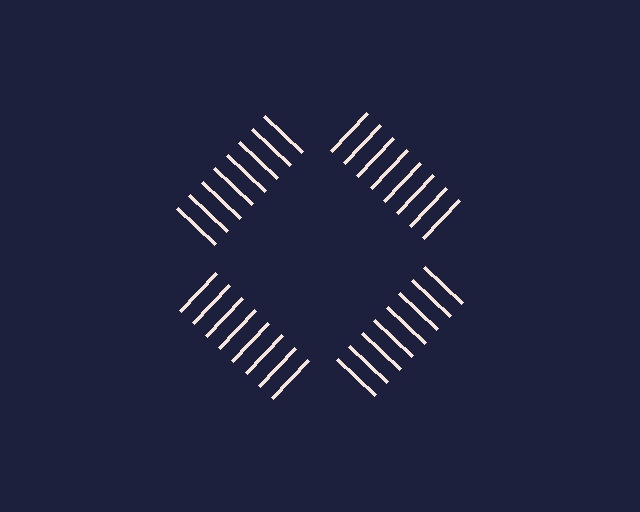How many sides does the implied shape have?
4 sides — the line-ends trace a square.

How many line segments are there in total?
32 — 8 along each of the 4 edges.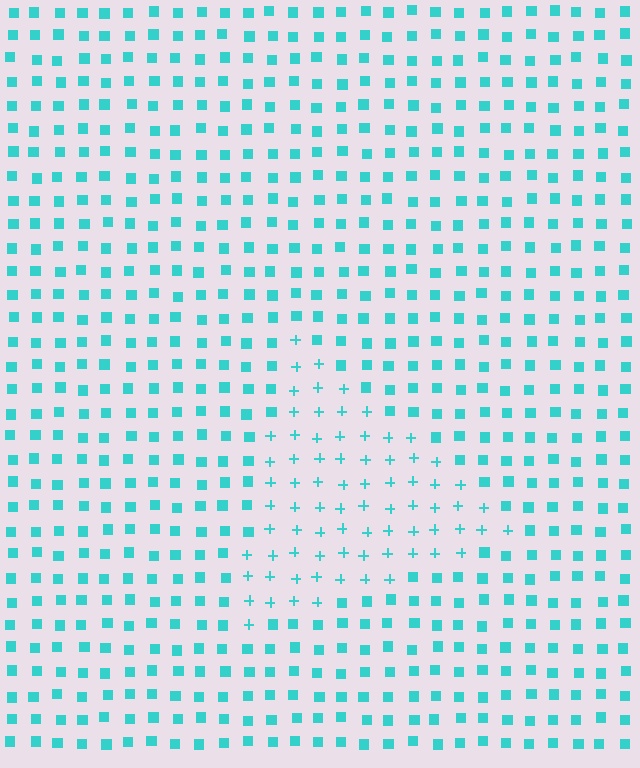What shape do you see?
I see a triangle.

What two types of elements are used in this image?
The image uses plus signs inside the triangle region and squares outside it.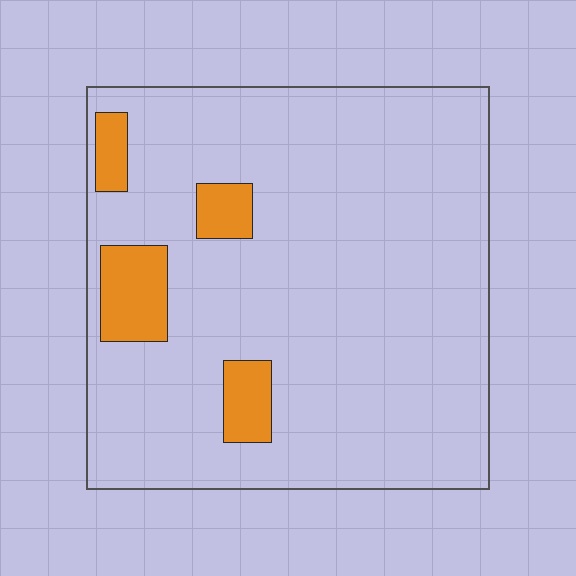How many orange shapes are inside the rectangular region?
4.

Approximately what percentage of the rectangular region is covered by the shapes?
Approximately 10%.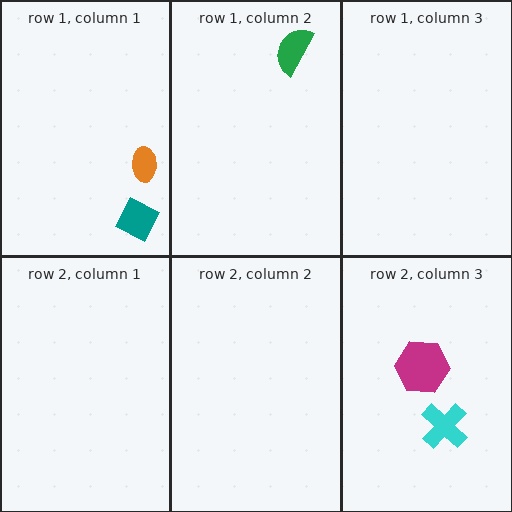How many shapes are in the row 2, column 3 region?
2.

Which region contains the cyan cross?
The row 2, column 3 region.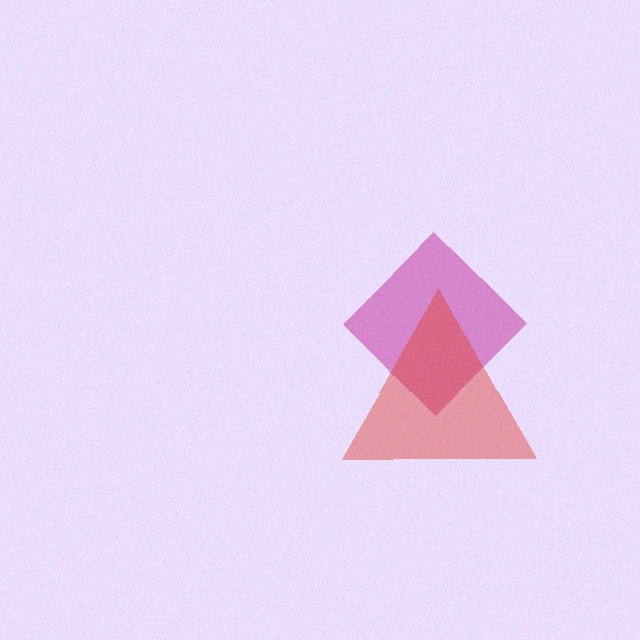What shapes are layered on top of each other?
The layered shapes are: a magenta diamond, a red triangle.